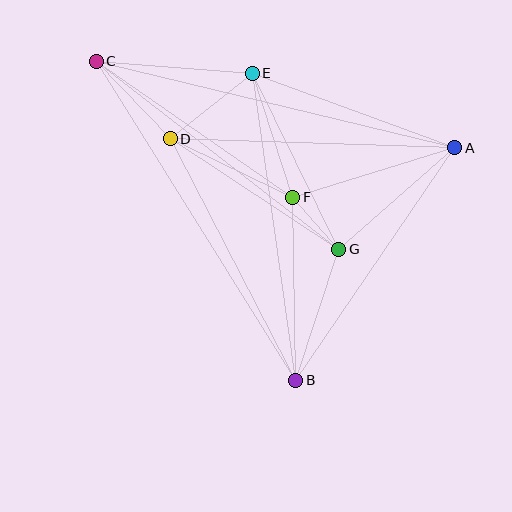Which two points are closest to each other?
Points F and G are closest to each other.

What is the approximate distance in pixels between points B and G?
The distance between B and G is approximately 138 pixels.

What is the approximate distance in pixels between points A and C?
The distance between A and C is approximately 369 pixels.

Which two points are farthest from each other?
Points B and C are farthest from each other.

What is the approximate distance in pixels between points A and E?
The distance between A and E is approximately 216 pixels.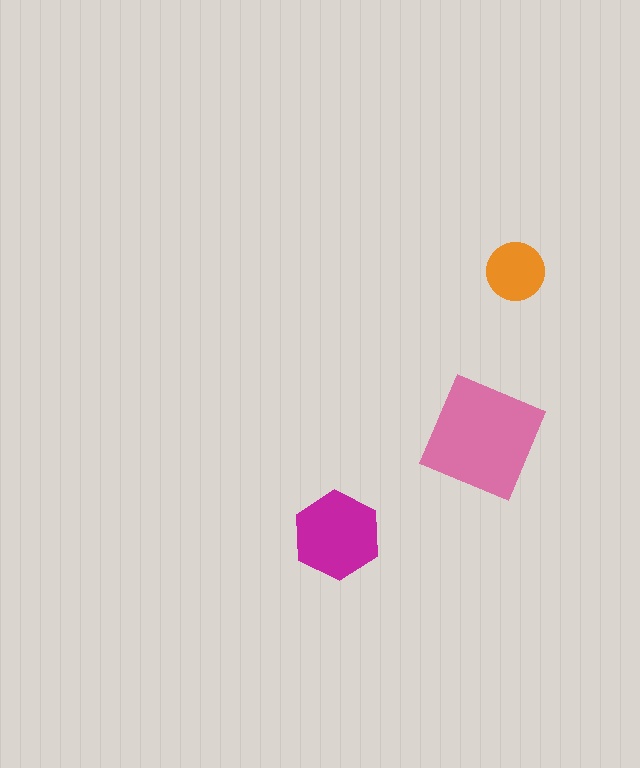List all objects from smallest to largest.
The orange circle, the magenta hexagon, the pink square.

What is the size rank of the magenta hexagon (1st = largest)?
2nd.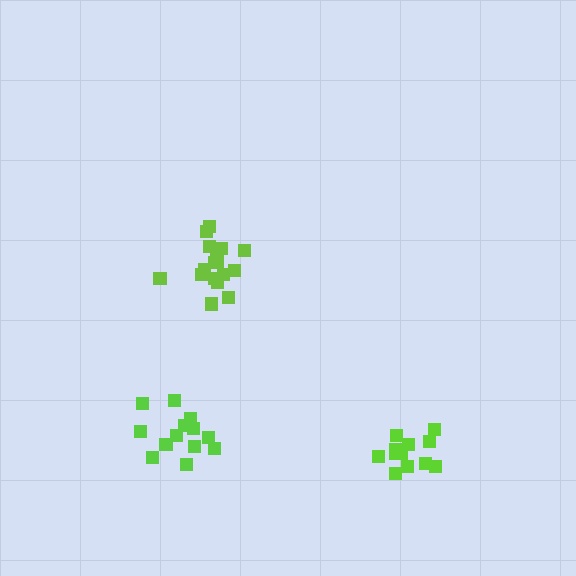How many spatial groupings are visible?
There are 3 spatial groupings.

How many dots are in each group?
Group 1: 13 dots, Group 2: 17 dots, Group 3: 12 dots (42 total).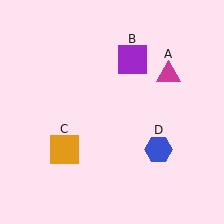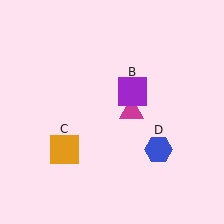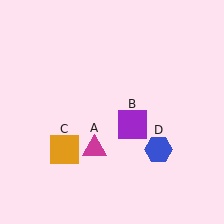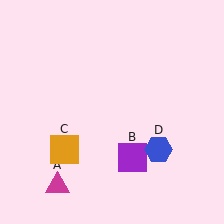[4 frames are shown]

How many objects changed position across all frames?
2 objects changed position: magenta triangle (object A), purple square (object B).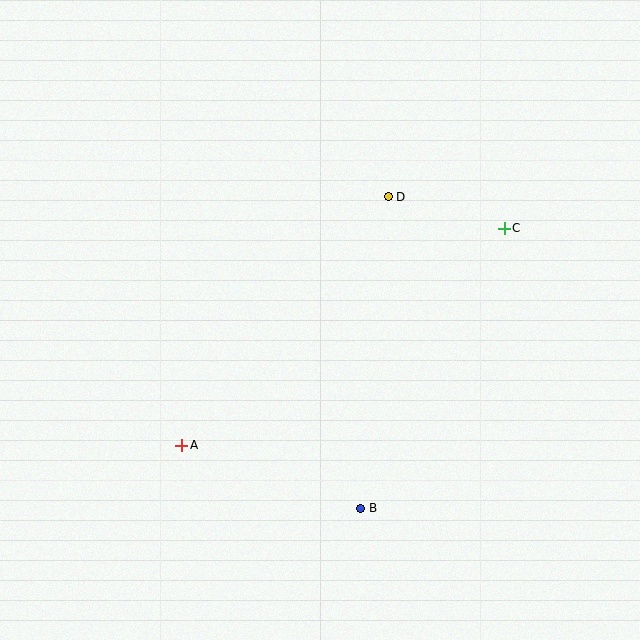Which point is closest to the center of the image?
Point D at (388, 197) is closest to the center.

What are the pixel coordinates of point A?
Point A is at (182, 445).